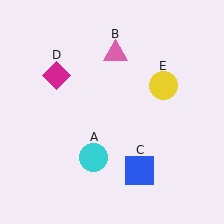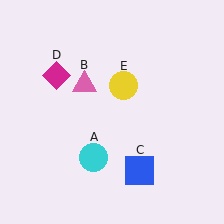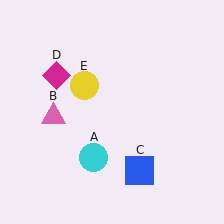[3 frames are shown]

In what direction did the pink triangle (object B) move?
The pink triangle (object B) moved down and to the left.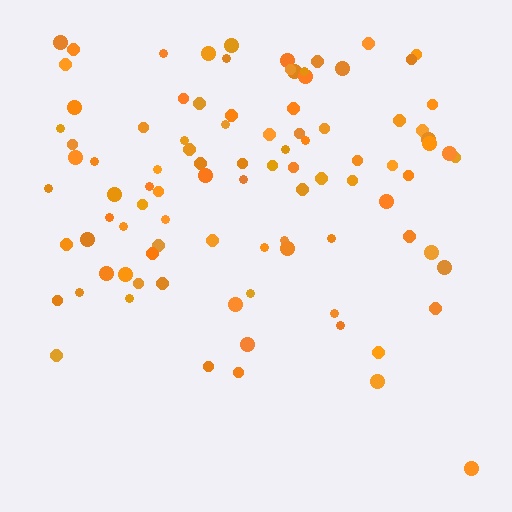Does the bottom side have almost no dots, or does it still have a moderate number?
Still a moderate number, just noticeably fewer than the top.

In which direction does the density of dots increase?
From bottom to top, with the top side densest.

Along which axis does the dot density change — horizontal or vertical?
Vertical.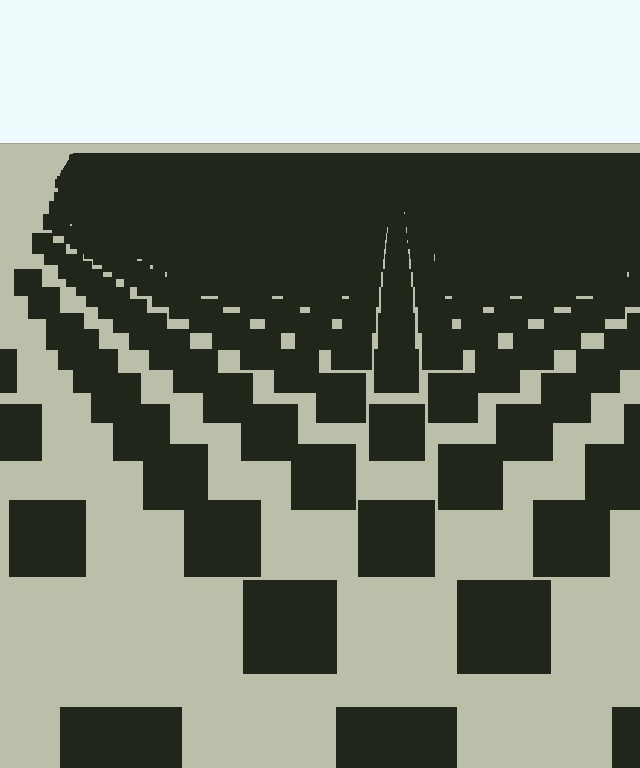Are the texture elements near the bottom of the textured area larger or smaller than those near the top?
Larger. Near the bottom, elements are closer to the viewer and appear at a bigger on-screen size.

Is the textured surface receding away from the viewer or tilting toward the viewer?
The surface is receding away from the viewer. Texture elements get smaller and denser toward the top.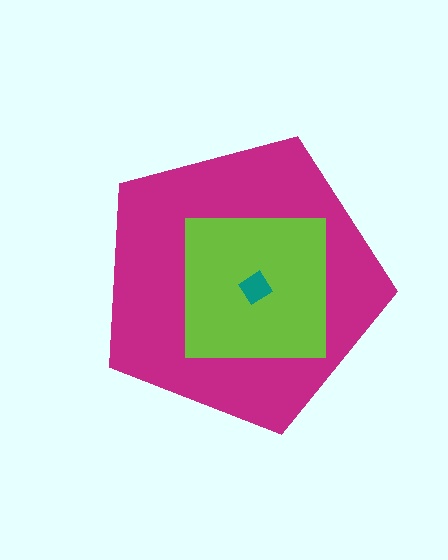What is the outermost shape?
The magenta pentagon.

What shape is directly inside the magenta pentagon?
The lime square.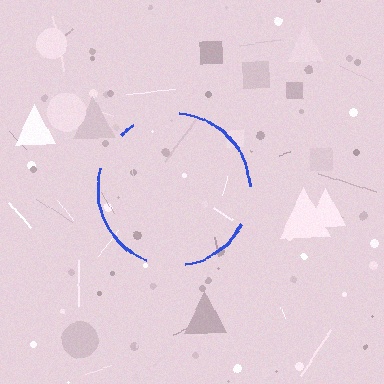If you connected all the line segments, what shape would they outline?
They would outline a circle.